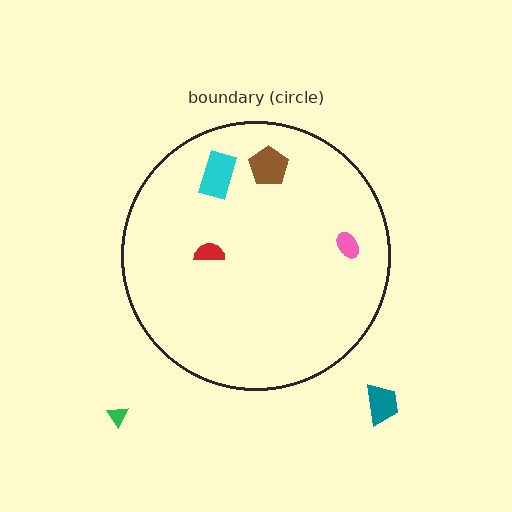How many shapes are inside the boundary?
4 inside, 2 outside.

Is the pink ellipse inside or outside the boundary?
Inside.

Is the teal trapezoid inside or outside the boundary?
Outside.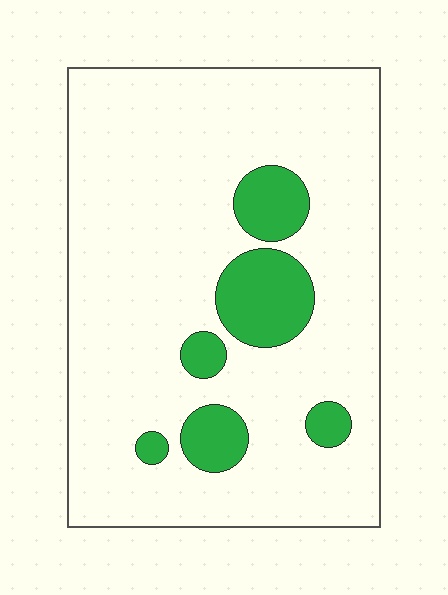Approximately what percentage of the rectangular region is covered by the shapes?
Approximately 15%.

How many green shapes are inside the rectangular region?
6.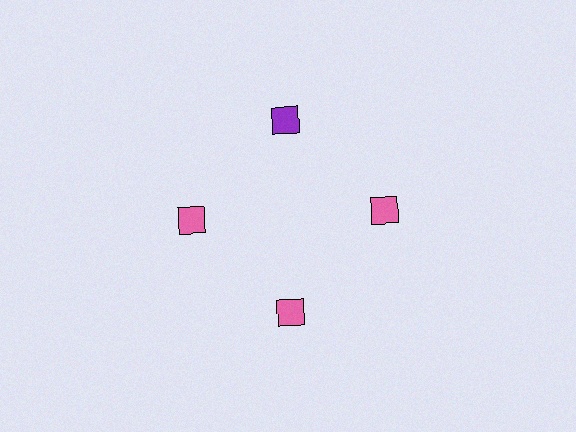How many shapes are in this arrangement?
There are 4 shapes arranged in a ring pattern.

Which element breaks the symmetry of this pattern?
The purple diamond at roughly the 12 o'clock position breaks the symmetry. All other shapes are pink diamonds.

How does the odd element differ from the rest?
It has a different color: purple instead of pink.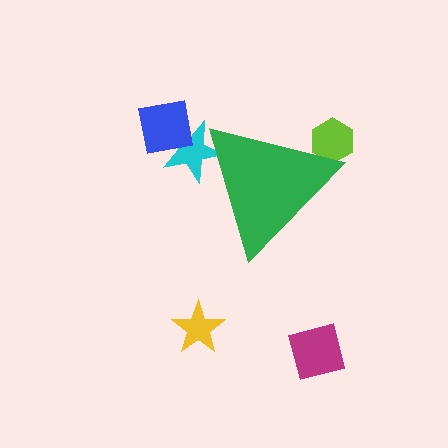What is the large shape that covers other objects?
A green triangle.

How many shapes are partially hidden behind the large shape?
2 shapes are partially hidden.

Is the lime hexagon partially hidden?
Yes, the lime hexagon is partially hidden behind the green triangle.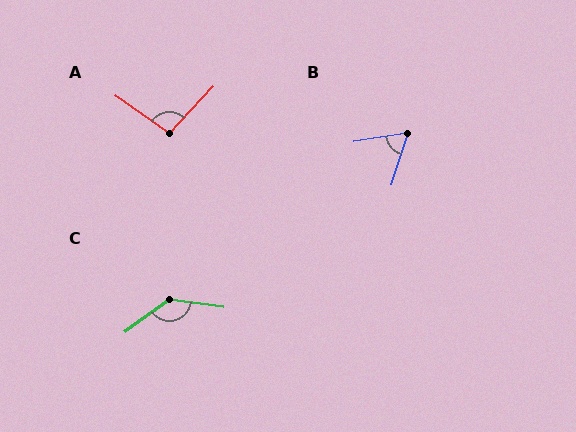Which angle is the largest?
C, at approximately 136 degrees.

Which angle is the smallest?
B, at approximately 64 degrees.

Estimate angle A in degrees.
Approximately 98 degrees.